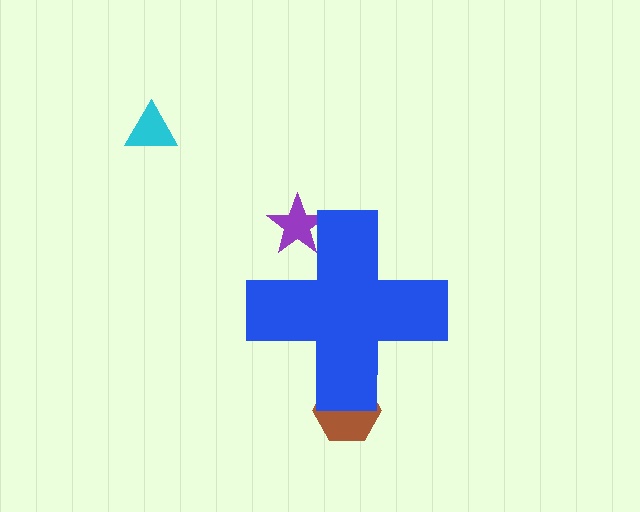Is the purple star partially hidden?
Yes, the purple star is partially hidden behind the blue cross.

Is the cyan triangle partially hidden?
No, the cyan triangle is fully visible.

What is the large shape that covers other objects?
A blue cross.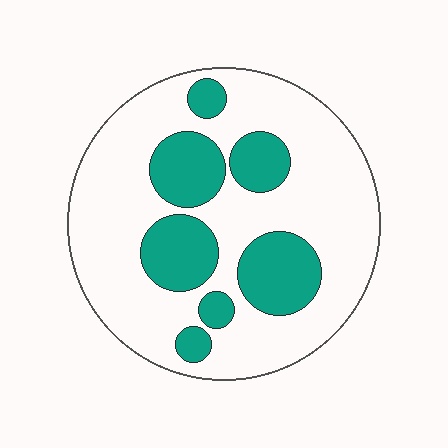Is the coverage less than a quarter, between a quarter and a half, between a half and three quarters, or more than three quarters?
Between a quarter and a half.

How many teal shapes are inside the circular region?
7.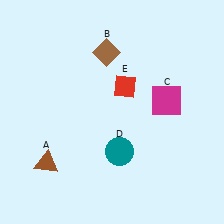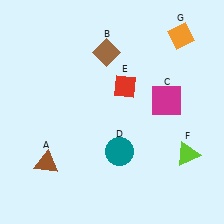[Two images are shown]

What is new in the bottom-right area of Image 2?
A lime triangle (F) was added in the bottom-right area of Image 2.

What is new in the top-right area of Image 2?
An orange diamond (G) was added in the top-right area of Image 2.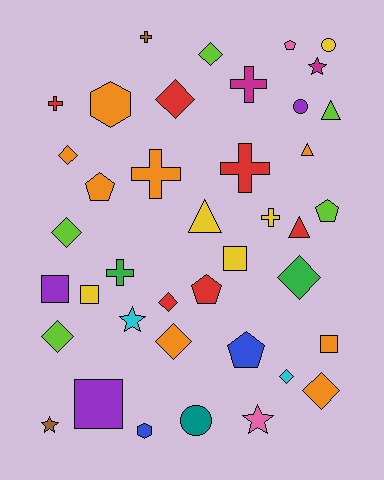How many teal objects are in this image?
There is 1 teal object.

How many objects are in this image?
There are 40 objects.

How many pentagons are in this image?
There are 5 pentagons.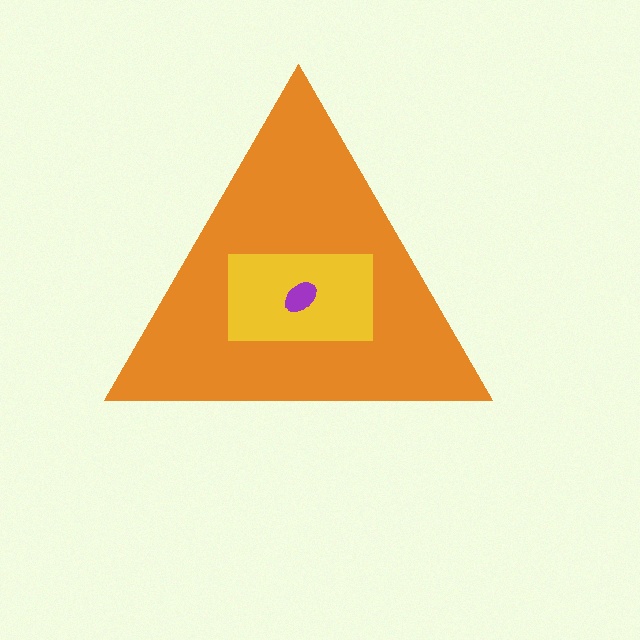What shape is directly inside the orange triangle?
The yellow rectangle.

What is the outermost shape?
The orange triangle.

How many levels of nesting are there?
3.